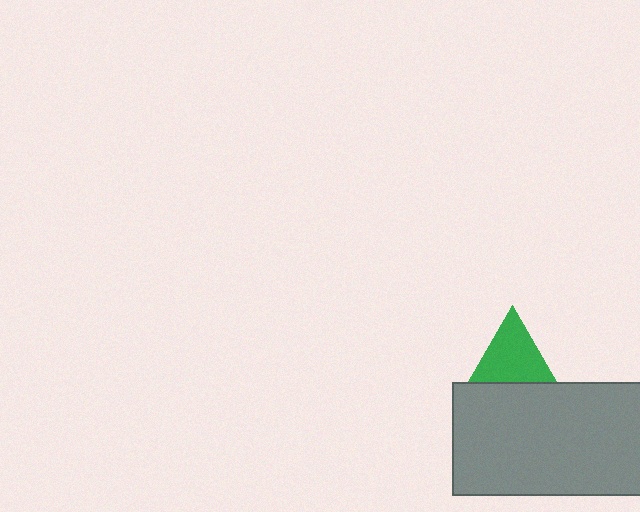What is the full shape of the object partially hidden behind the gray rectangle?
The partially hidden object is a green triangle.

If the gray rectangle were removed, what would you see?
You would see the complete green triangle.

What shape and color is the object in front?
The object in front is a gray rectangle.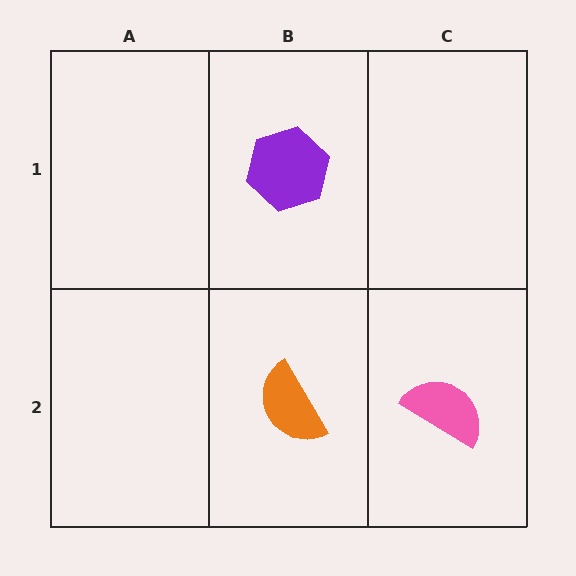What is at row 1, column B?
A purple hexagon.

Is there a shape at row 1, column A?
No, that cell is empty.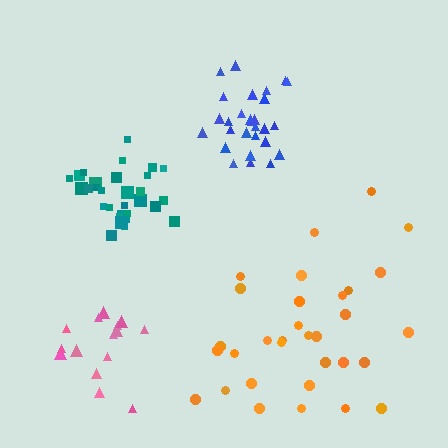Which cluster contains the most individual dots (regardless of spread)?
Orange (32).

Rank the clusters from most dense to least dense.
teal, blue, pink, orange.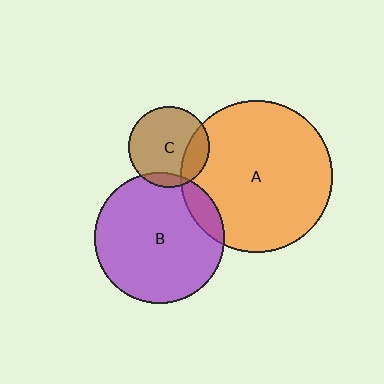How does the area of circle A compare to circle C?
Approximately 3.6 times.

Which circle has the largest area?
Circle A (orange).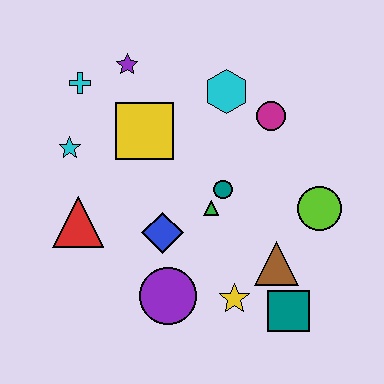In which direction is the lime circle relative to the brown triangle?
The lime circle is above the brown triangle.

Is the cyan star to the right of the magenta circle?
No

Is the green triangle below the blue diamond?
No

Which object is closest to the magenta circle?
The cyan hexagon is closest to the magenta circle.